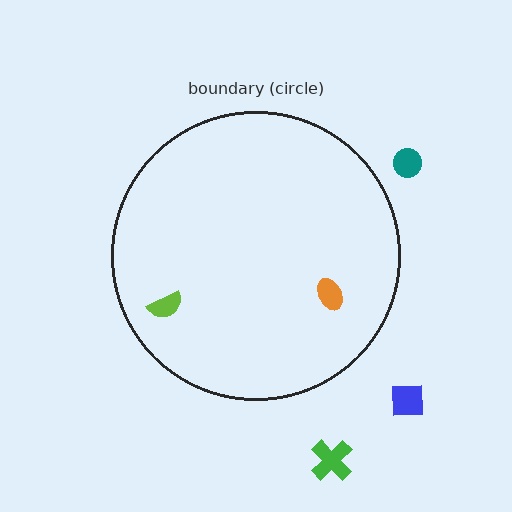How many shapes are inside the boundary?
2 inside, 3 outside.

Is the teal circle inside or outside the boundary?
Outside.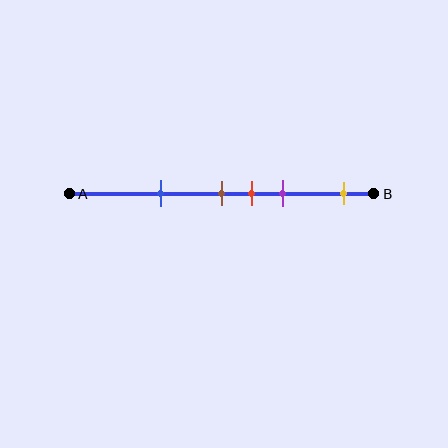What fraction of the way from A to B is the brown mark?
The brown mark is approximately 50% (0.5) of the way from A to B.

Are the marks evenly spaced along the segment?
No, the marks are not evenly spaced.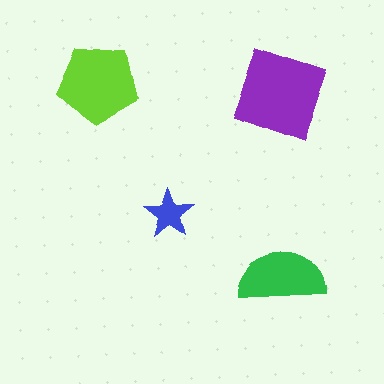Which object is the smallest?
The blue star.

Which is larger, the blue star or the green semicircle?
The green semicircle.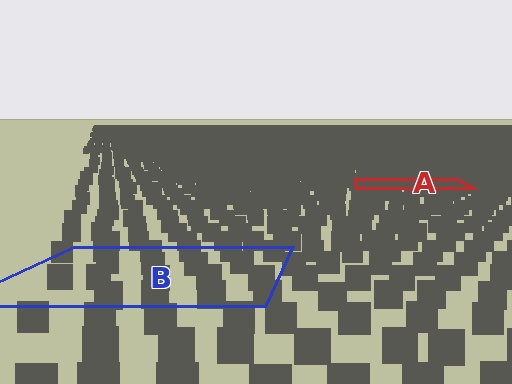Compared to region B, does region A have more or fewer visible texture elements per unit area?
Region A has more texture elements per unit area — they are packed more densely because it is farther away.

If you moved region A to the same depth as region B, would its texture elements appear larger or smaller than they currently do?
They would appear larger. At a closer depth, the same texture elements are projected at a bigger on-screen size.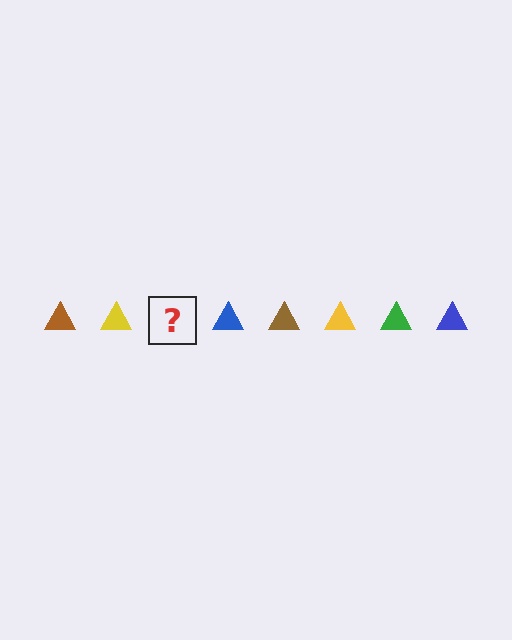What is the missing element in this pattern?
The missing element is a green triangle.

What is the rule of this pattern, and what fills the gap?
The rule is that the pattern cycles through brown, yellow, green, blue triangles. The gap should be filled with a green triangle.